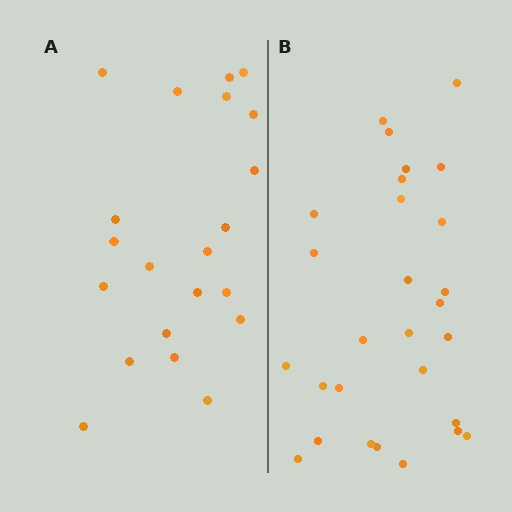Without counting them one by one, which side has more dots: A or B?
Region B (the right region) has more dots.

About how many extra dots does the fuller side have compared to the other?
Region B has roughly 8 or so more dots than region A.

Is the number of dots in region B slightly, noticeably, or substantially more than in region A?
Region B has noticeably more, but not dramatically so. The ratio is roughly 1.3 to 1.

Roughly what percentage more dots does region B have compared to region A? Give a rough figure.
About 35% more.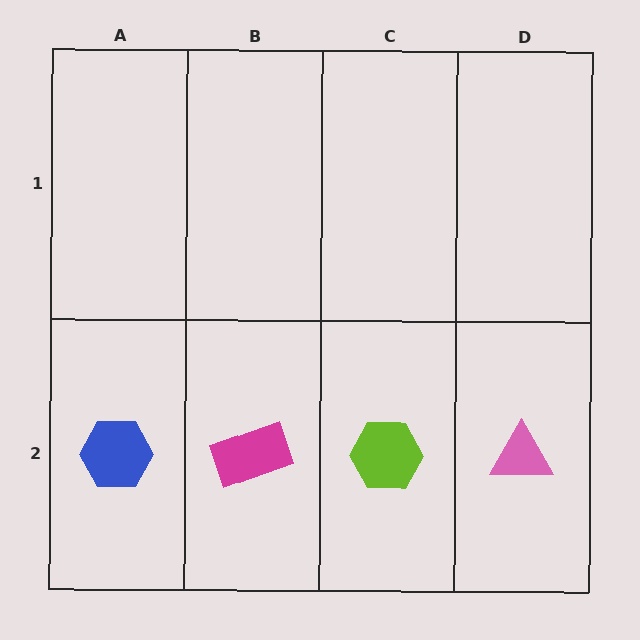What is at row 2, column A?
A blue hexagon.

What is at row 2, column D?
A pink triangle.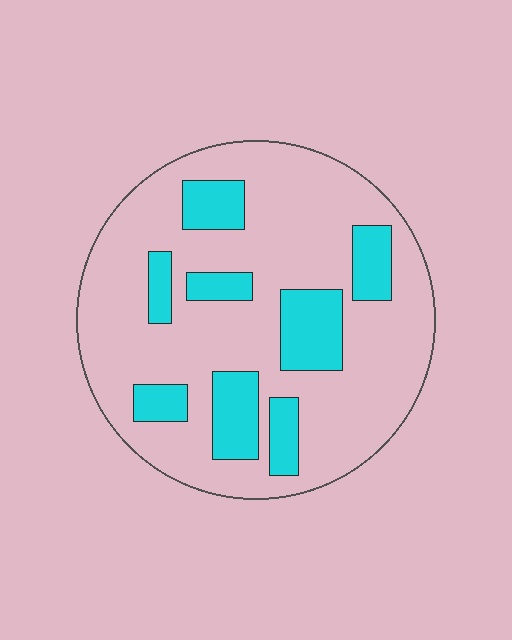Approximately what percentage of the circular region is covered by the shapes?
Approximately 25%.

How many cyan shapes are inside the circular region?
8.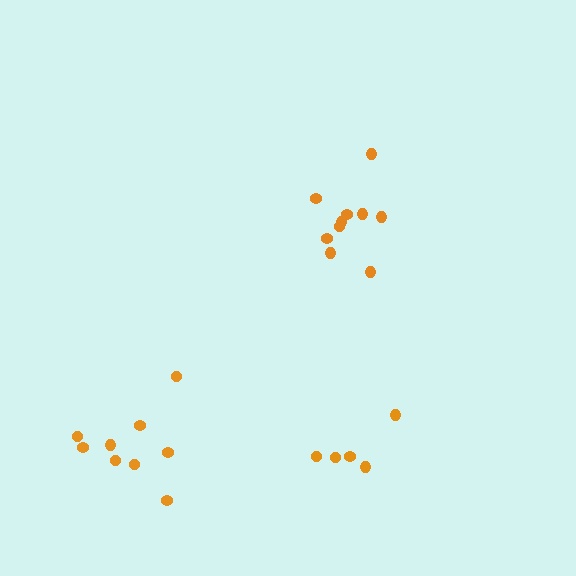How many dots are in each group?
Group 1: 9 dots, Group 2: 10 dots, Group 3: 5 dots (24 total).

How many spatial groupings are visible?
There are 3 spatial groupings.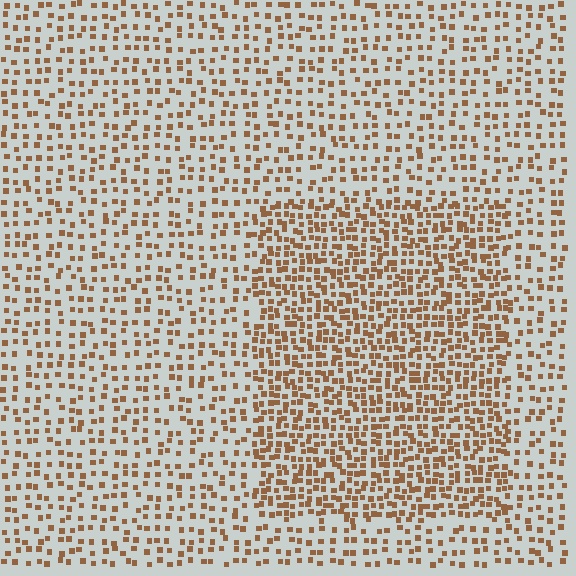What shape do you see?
I see a rectangle.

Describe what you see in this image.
The image contains small brown elements arranged at two different densities. A rectangle-shaped region is visible where the elements are more densely packed than the surrounding area.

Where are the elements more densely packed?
The elements are more densely packed inside the rectangle boundary.